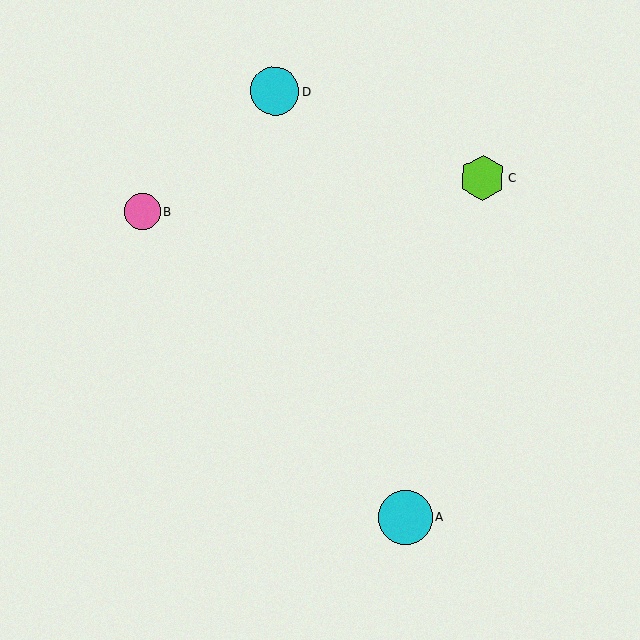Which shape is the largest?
The cyan circle (labeled A) is the largest.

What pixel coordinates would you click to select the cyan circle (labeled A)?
Click at (406, 517) to select the cyan circle A.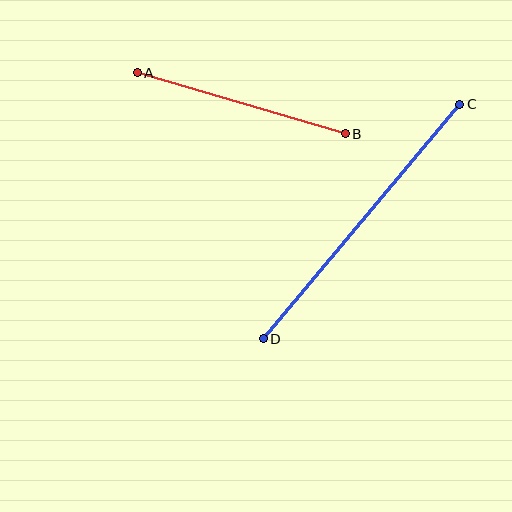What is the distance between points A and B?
The distance is approximately 217 pixels.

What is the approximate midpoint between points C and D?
The midpoint is at approximately (361, 221) pixels.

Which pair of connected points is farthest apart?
Points C and D are farthest apart.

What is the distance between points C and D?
The distance is approximately 306 pixels.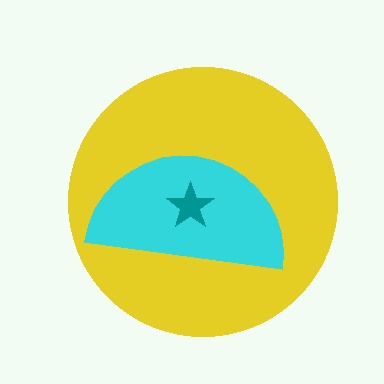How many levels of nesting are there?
3.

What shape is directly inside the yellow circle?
The cyan semicircle.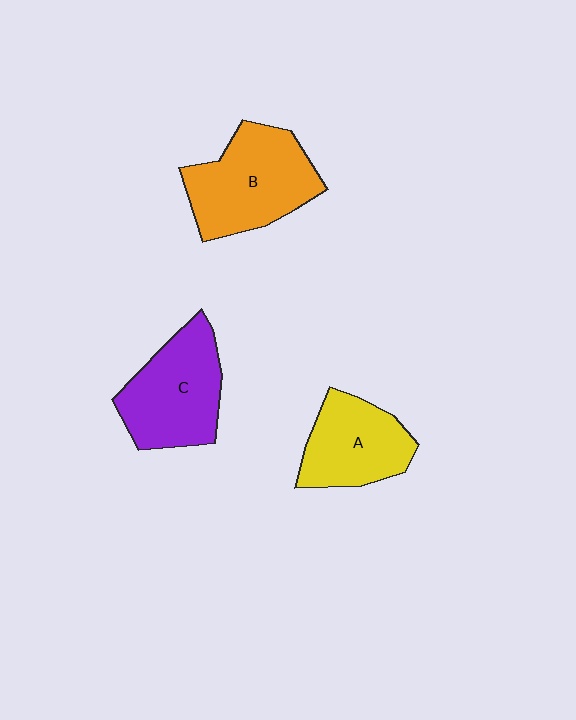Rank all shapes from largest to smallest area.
From largest to smallest: B (orange), C (purple), A (yellow).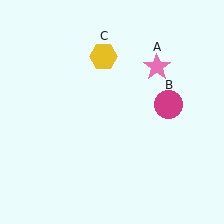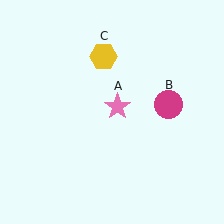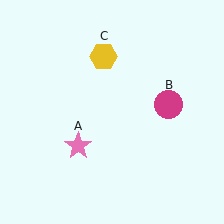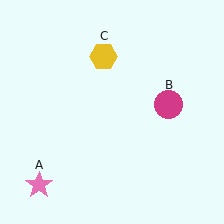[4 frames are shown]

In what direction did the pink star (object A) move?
The pink star (object A) moved down and to the left.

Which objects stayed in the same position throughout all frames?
Magenta circle (object B) and yellow hexagon (object C) remained stationary.